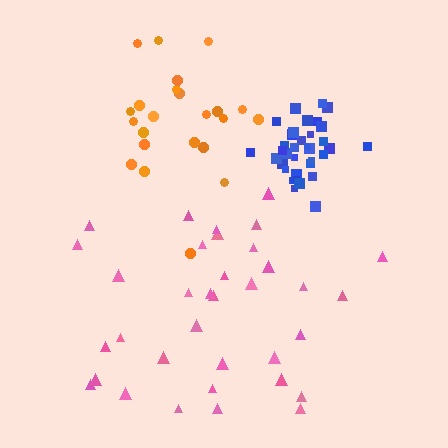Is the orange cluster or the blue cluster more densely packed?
Blue.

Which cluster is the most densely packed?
Blue.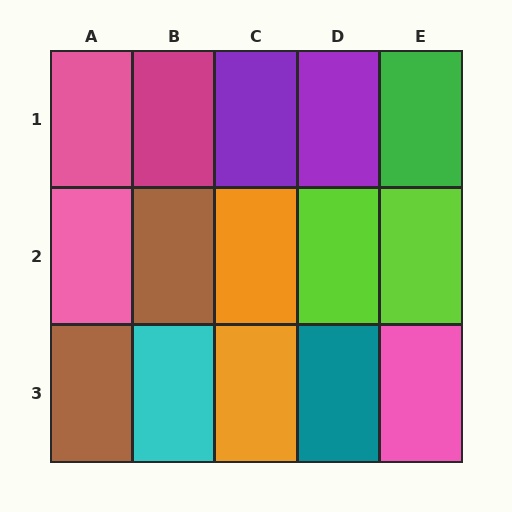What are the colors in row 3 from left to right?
Brown, cyan, orange, teal, pink.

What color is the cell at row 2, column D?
Lime.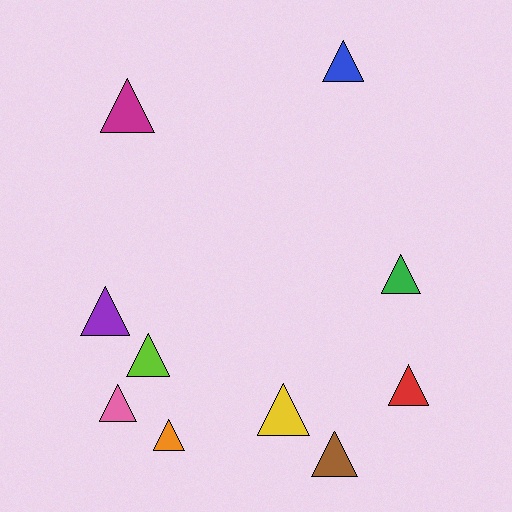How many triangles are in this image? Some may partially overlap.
There are 10 triangles.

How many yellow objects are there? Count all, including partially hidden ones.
There is 1 yellow object.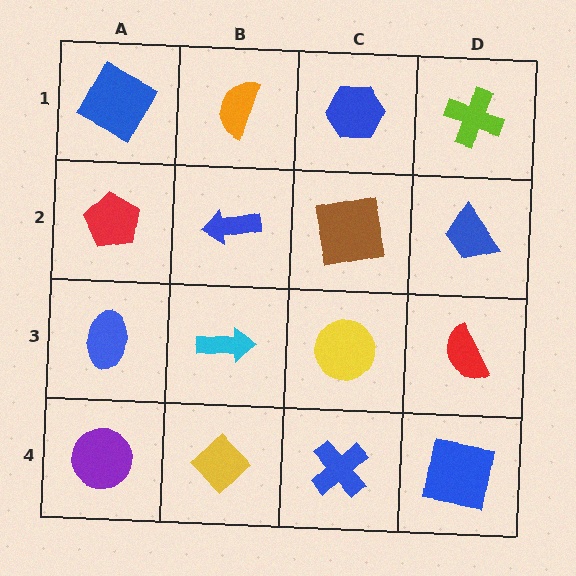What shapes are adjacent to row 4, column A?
A blue ellipse (row 3, column A), a yellow diamond (row 4, column B).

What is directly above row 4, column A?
A blue ellipse.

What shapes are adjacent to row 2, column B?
An orange semicircle (row 1, column B), a cyan arrow (row 3, column B), a red pentagon (row 2, column A), a brown square (row 2, column C).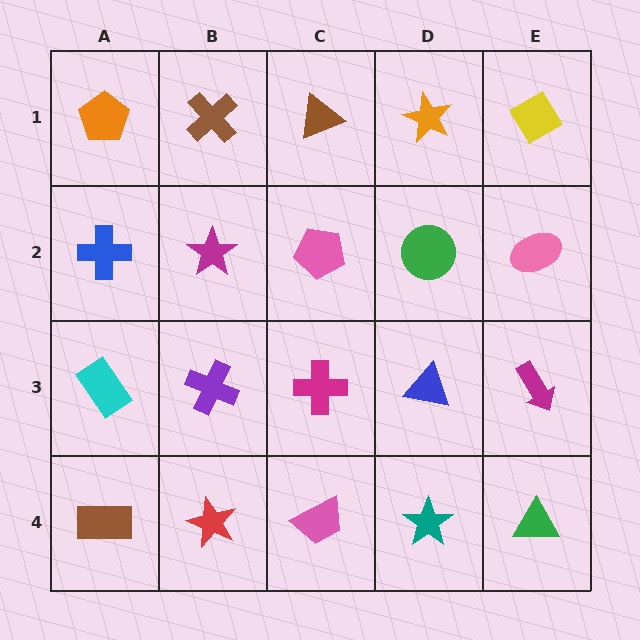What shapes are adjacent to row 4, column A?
A cyan rectangle (row 3, column A), a red star (row 4, column B).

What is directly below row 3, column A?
A brown rectangle.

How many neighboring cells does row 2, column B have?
4.